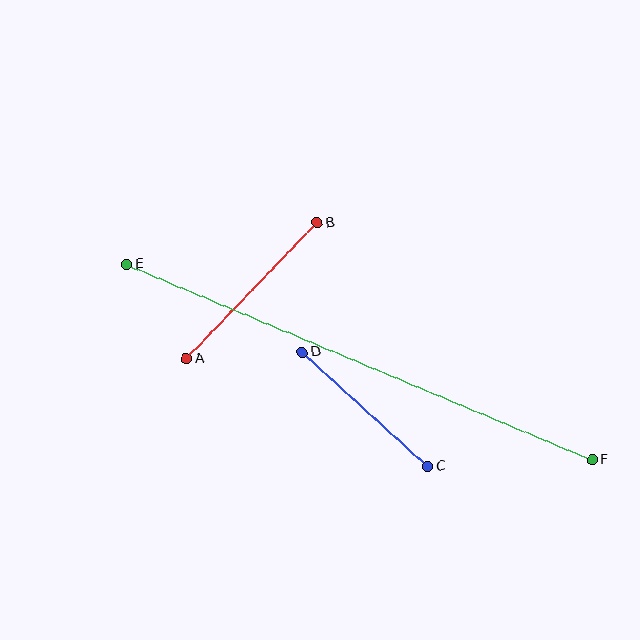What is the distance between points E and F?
The distance is approximately 505 pixels.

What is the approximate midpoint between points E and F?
The midpoint is at approximately (360, 362) pixels.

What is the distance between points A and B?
The distance is approximately 189 pixels.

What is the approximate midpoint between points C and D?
The midpoint is at approximately (365, 409) pixels.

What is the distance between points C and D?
The distance is approximately 169 pixels.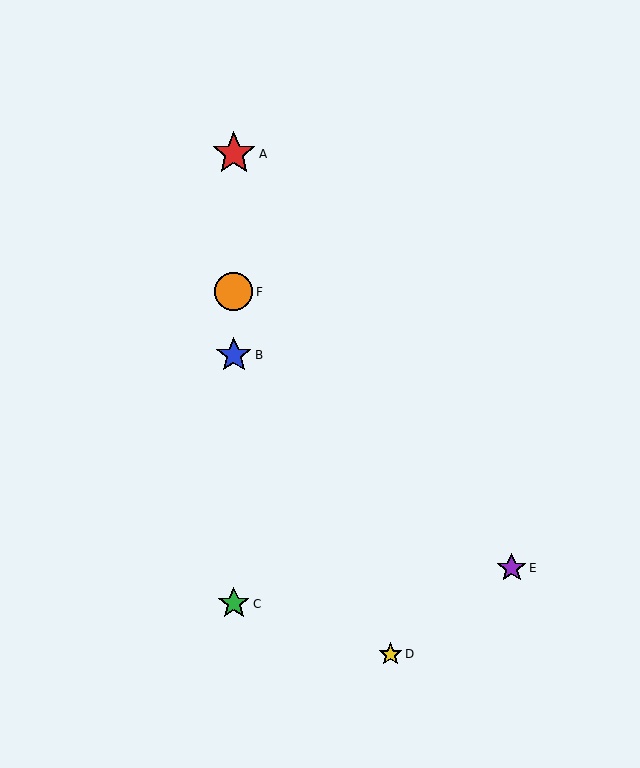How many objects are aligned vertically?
4 objects (A, B, C, F) are aligned vertically.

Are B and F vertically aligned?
Yes, both are at x≈234.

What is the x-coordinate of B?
Object B is at x≈234.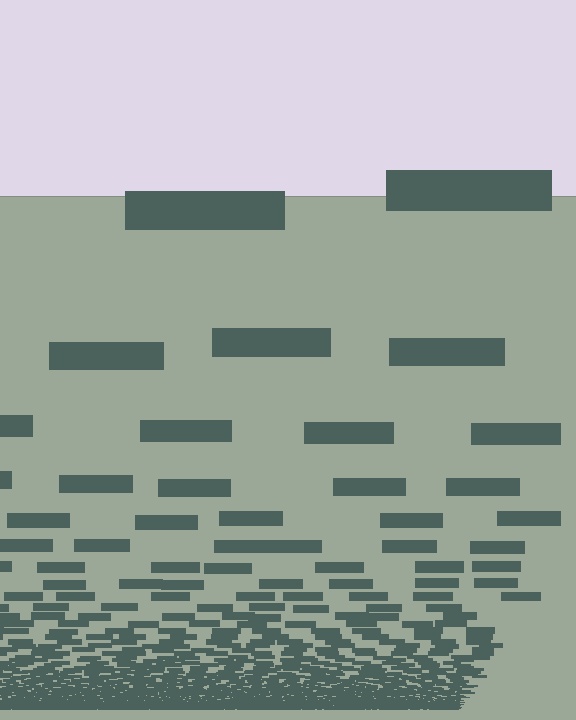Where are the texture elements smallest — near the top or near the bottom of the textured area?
Near the bottom.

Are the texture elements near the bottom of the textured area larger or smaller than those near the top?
Smaller. The gradient is inverted — elements near the bottom are smaller and denser.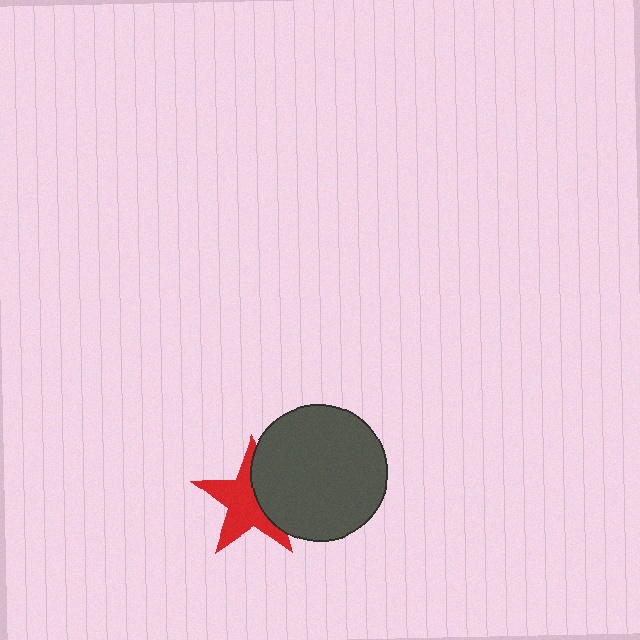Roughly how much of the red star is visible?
About half of it is visible (roughly 63%).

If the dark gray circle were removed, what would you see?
You would see the complete red star.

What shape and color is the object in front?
The object in front is a dark gray circle.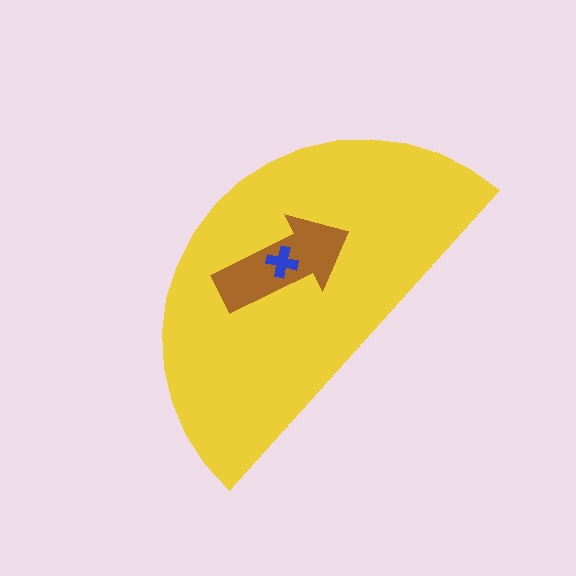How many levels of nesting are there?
3.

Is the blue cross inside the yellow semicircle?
Yes.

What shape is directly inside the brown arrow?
The blue cross.